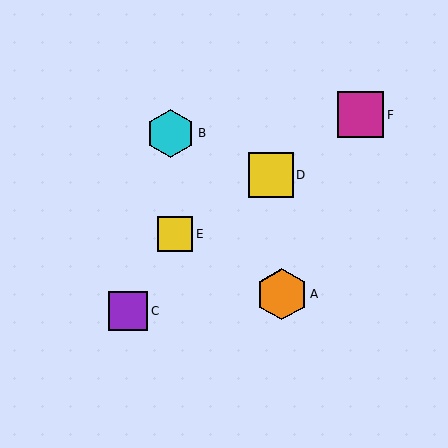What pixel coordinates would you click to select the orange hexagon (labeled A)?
Click at (282, 294) to select the orange hexagon A.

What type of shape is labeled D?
Shape D is a yellow square.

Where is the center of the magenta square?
The center of the magenta square is at (361, 115).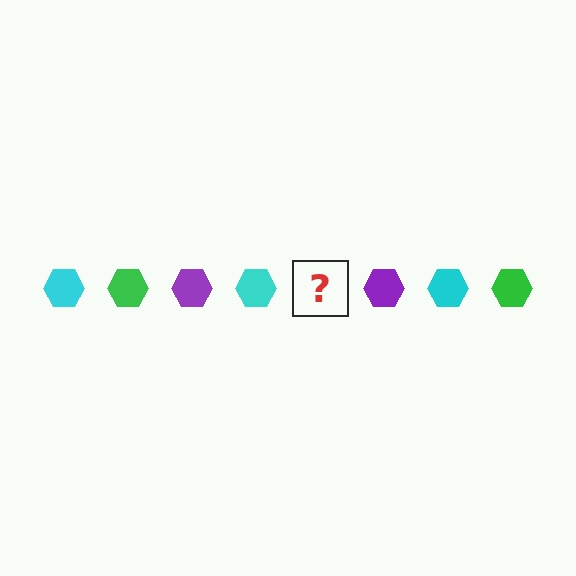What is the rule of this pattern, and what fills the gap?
The rule is that the pattern cycles through cyan, green, purple hexagons. The gap should be filled with a green hexagon.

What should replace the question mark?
The question mark should be replaced with a green hexagon.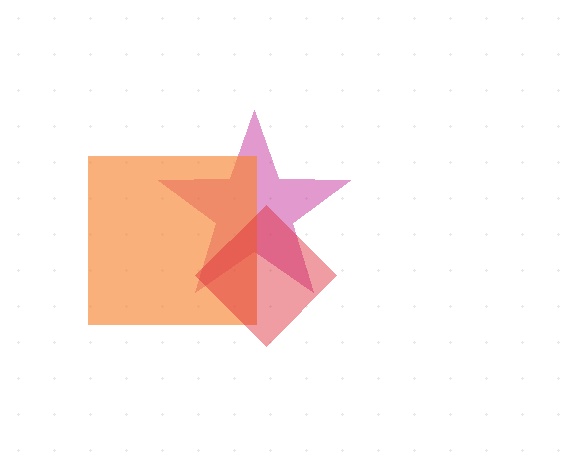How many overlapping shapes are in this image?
There are 3 overlapping shapes in the image.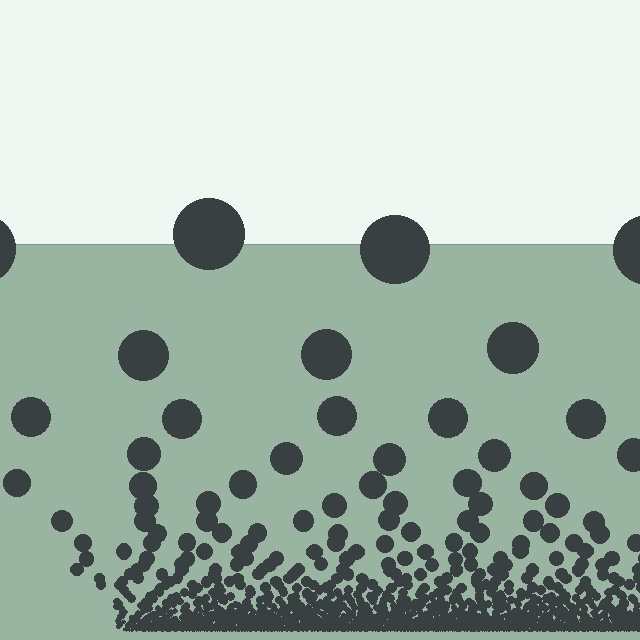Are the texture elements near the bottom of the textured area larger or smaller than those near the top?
Smaller. The gradient is inverted — elements near the bottom are smaller and denser.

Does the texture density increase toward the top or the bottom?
Density increases toward the bottom.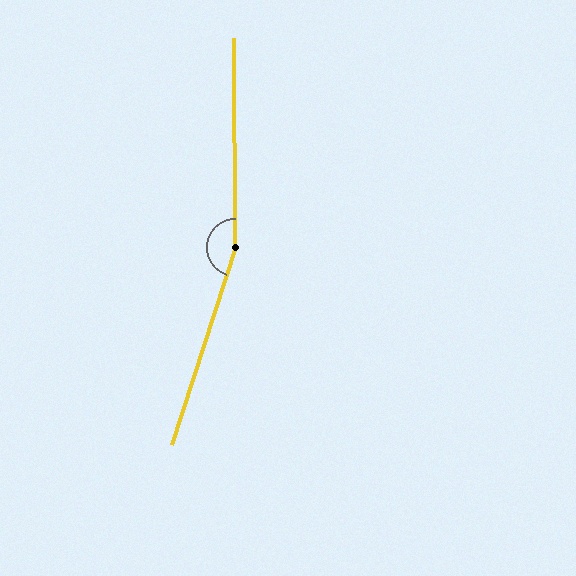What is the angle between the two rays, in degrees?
Approximately 162 degrees.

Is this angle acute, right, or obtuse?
It is obtuse.